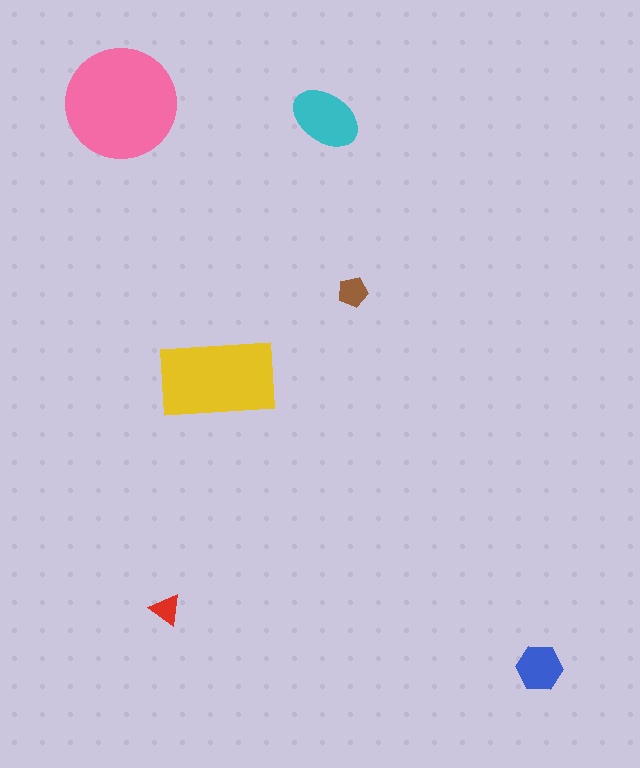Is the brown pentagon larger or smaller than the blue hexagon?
Smaller.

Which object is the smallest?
The red triangle.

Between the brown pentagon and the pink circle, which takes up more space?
The pink circle.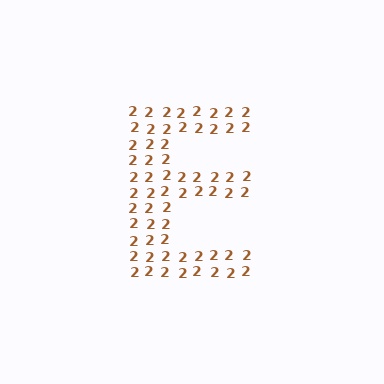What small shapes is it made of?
It is made of small digit 2's.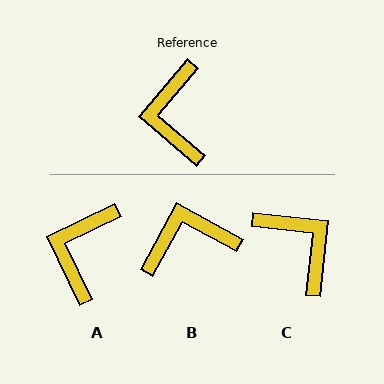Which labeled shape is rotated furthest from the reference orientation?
C, about 146 degrees away.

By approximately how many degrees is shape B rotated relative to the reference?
Approximately 78 degrees clockwise.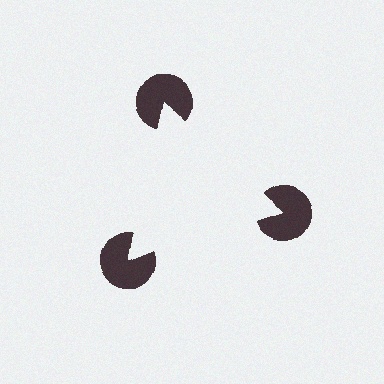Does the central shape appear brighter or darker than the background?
It typically appears slightly brighter than the background, even though no actual brightness change is drawn.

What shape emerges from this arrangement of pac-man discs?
An illusory triangle — its edges are inferred from the aligned wedge cuts in the pac-man discs, not physically drawn.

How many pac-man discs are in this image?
There are 3 — one at each vertex of the illusory triangle.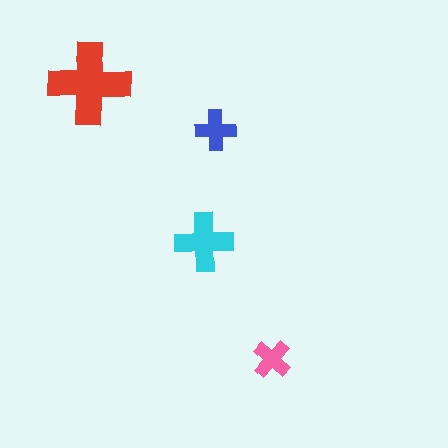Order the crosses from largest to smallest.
the red one, the cyan one, the blue one, the pink one.